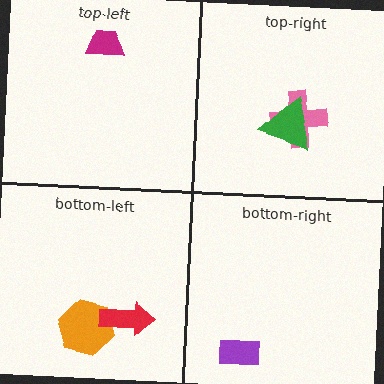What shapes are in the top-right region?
The pink cross, the green triangle.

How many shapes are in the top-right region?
2.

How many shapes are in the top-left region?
1.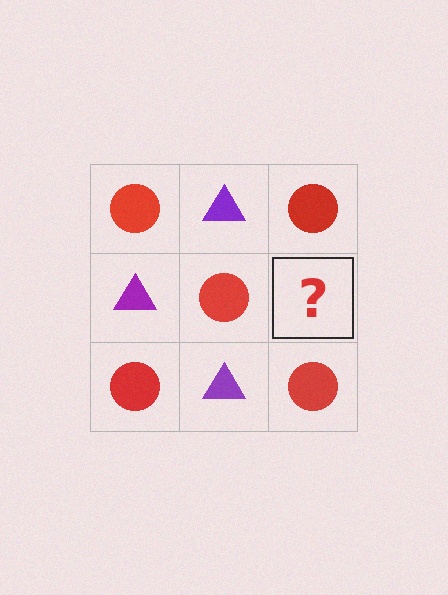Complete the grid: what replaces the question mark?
The question mark should be replaced with a purple triangle.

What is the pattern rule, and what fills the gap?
The rule is that it alternates red circle and purple triangle in a checkerboard pattern. The gap should be filled with a purple triangle.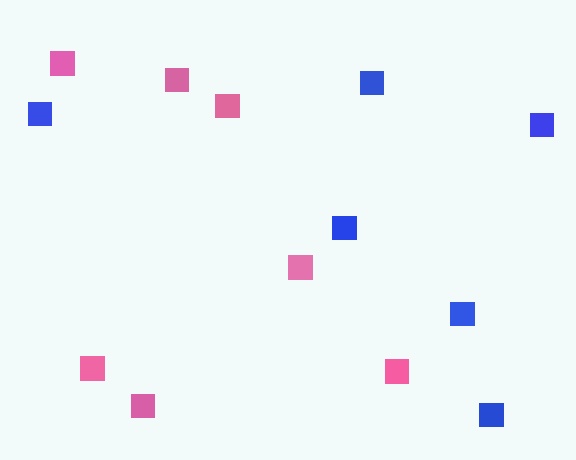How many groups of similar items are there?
There are 2 groups: one group of pink squares (7) and one group of blue squares (6).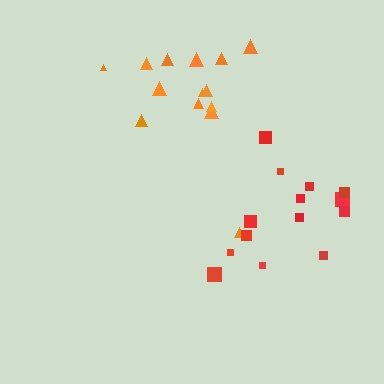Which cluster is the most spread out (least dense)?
Orange.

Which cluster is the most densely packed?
Red.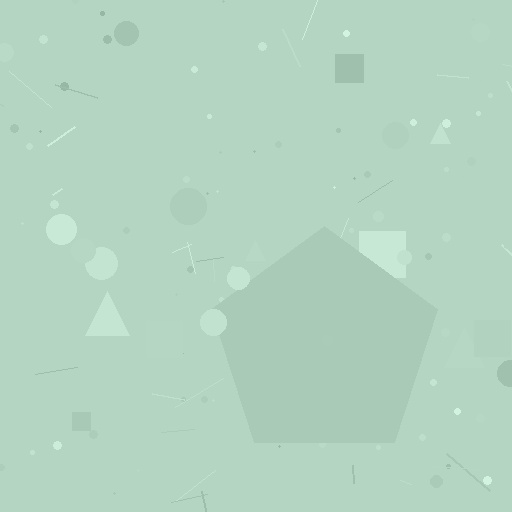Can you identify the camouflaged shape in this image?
The camouflaged shape is a pentagon.